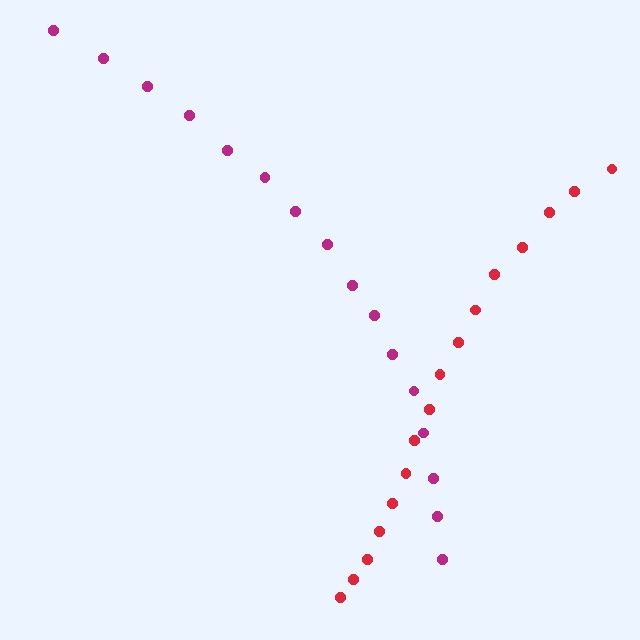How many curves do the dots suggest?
There are 2 distinct paths.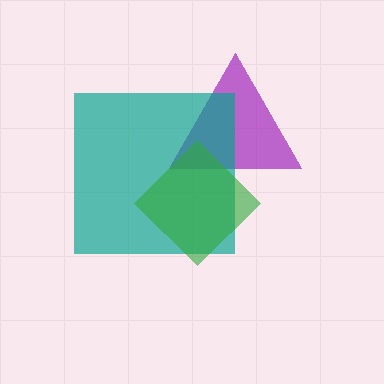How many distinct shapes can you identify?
There are 3 distinct shapes: a purple triangle, a teal square, a green diamond.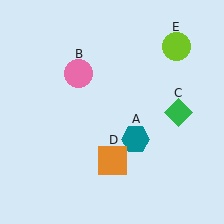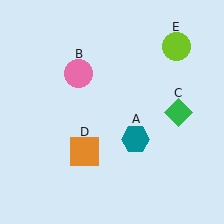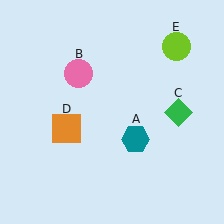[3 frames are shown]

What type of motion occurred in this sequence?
The orange square (object D) rotated clockwise around the center of the scene.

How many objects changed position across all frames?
1 object changed position: orange square (object D).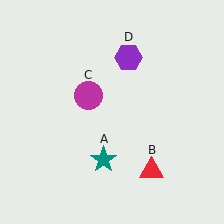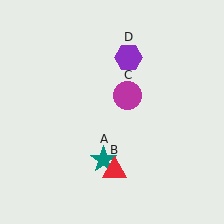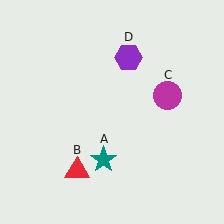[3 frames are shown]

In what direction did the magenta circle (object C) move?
The magenta circle (object C) moved right.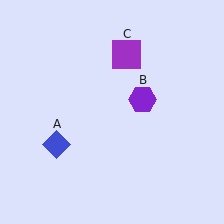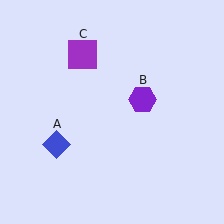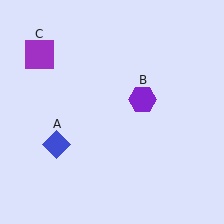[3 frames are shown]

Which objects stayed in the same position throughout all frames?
Blue diamond (object A) and purple hexagon (object B) remained stationary.